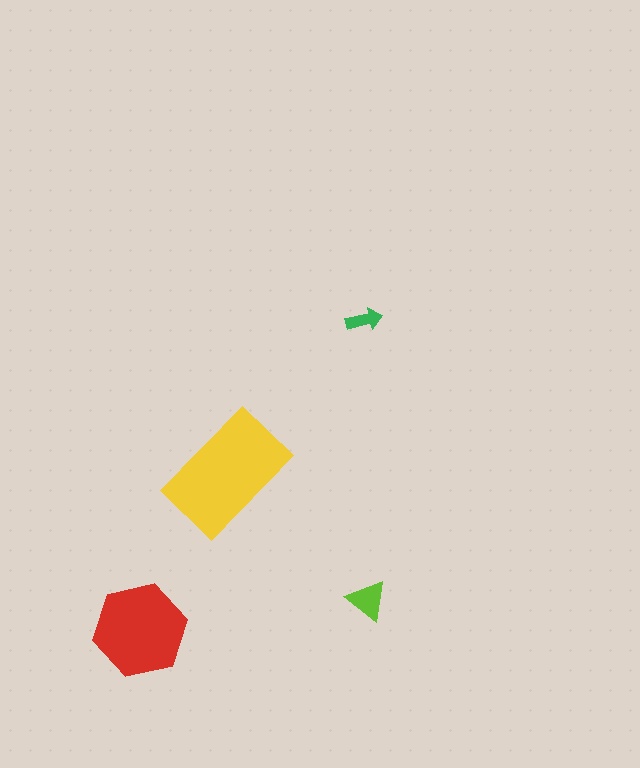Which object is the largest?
The yellow rectangle.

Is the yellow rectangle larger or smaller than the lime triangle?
Larger.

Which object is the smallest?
The green arrow.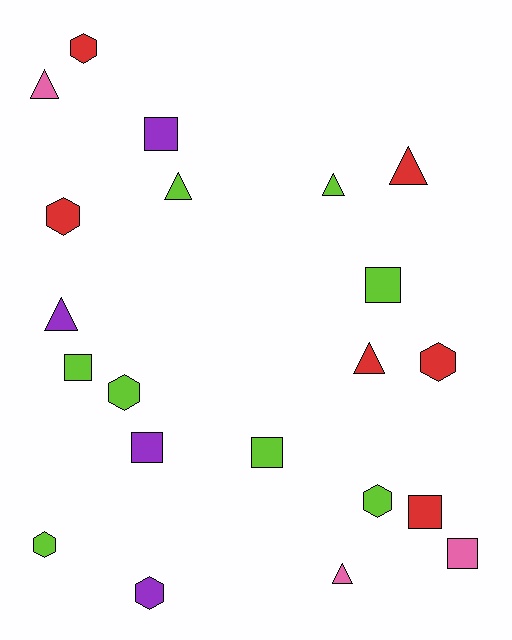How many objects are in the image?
There are 21 objects.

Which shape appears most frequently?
Square, with 7 objects.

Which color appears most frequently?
Lime, with 8 objects.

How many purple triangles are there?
There is 1 purple triangle.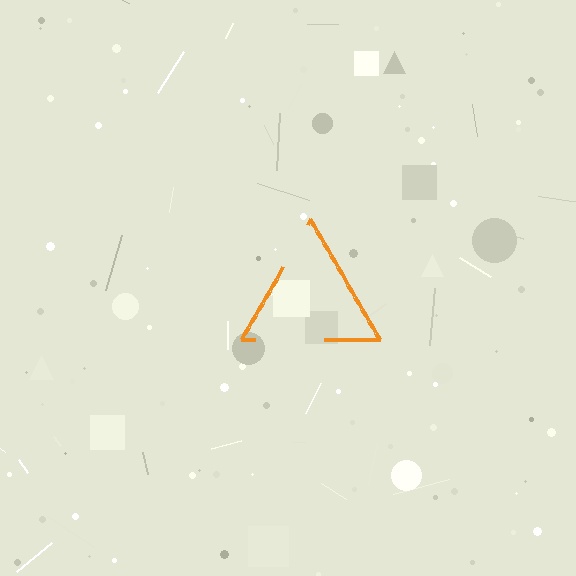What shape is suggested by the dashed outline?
The dashed outline suggests a triangle.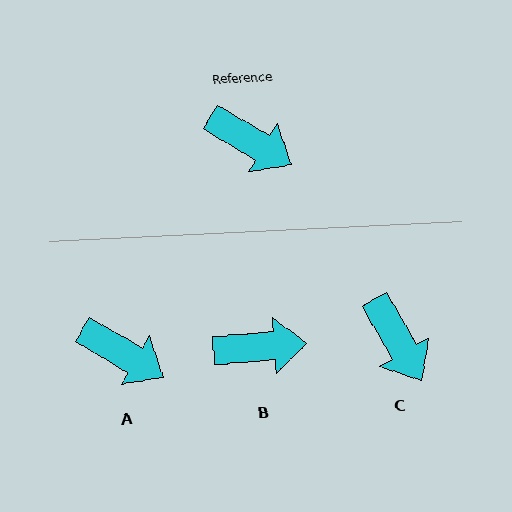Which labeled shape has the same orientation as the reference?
A.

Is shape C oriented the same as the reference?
No, it is off by about 29 degrees.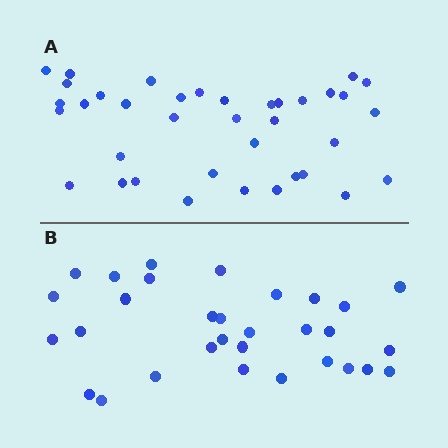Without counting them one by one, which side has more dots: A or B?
Region A (the top region) has more dots.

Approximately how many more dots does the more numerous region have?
Region A has about 6 more dots than region B.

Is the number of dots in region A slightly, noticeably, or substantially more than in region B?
Region A has only slightly more — the two regions are fairly close. The ratio is roughly 1.2 to 1.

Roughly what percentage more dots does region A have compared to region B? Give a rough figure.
About 20% more.